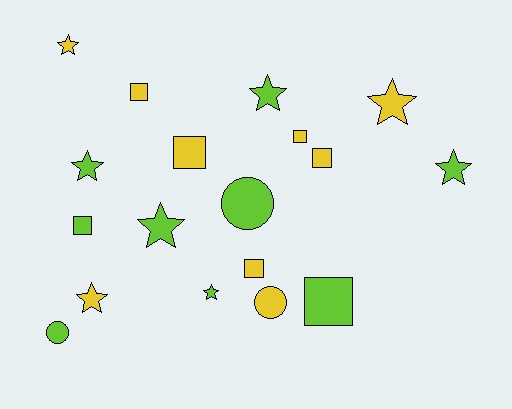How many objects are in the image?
There are 18 objects.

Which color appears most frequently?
Yellow, with 9 objects.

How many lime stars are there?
There are 5 lime stars.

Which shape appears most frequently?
Star, with 8 objects.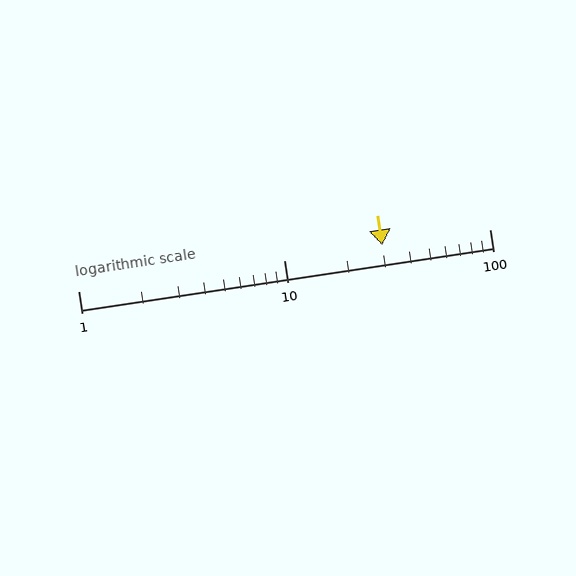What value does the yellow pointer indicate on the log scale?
The pointer indicates approximately 30.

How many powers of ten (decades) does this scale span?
The scale spans 2 decades, from 1 to 100.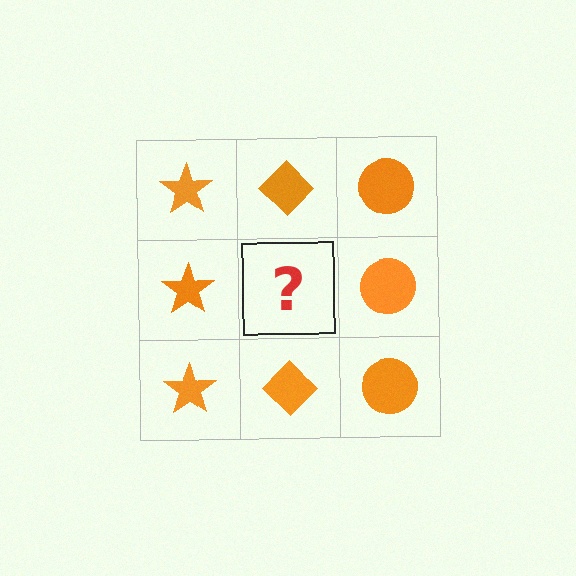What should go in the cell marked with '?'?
The missing cell should contain an orange diamond.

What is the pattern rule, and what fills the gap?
The rule is that each column has a consistent shape. The gap should be filled with an orange diamond.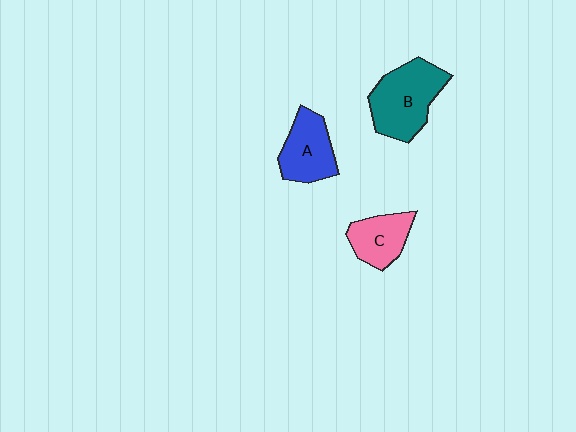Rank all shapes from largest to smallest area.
From largest to smallest: B (teal), A (blue), C (pink).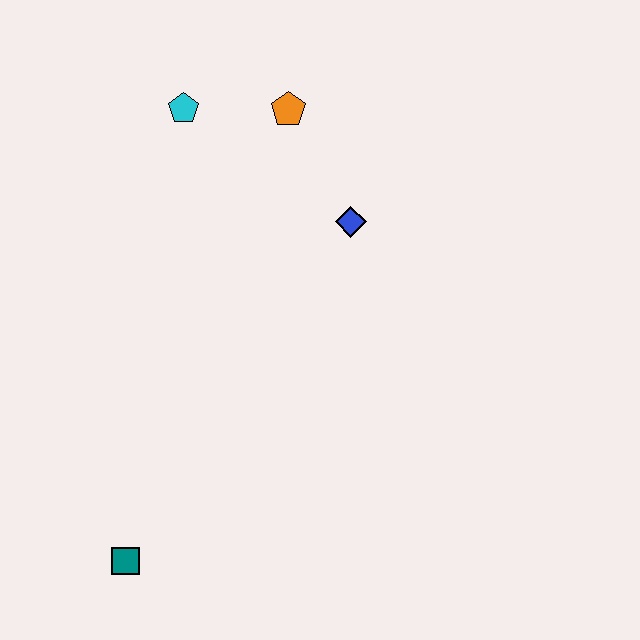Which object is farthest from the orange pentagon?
The teal square is farthest from the orange pentagon.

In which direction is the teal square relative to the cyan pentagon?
The teal square is below the cyan pentagon.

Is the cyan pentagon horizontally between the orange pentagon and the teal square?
Yes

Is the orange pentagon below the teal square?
No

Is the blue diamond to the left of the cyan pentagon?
No